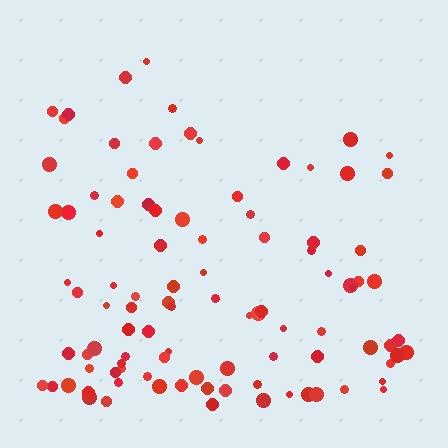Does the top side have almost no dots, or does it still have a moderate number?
Still a moderate number, just noticeably fewer than the bottom.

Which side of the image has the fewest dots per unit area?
The top.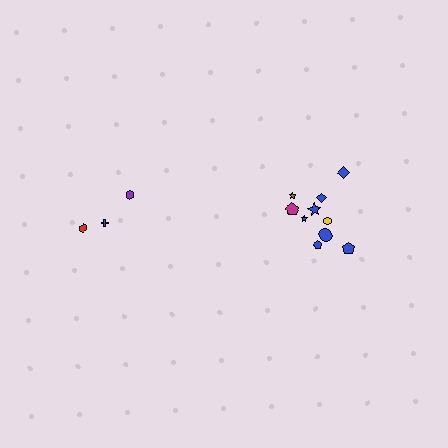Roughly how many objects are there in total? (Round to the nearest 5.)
Roughly 15 objects in total.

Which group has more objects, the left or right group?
The right group.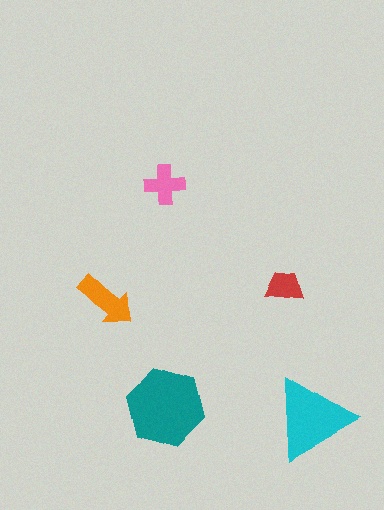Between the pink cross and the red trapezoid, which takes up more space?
The pink cross.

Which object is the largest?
The teal hexagon.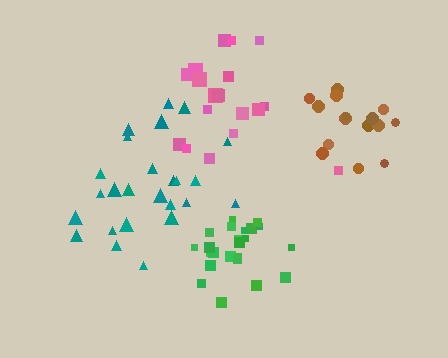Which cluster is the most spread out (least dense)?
Pink.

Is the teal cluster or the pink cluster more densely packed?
Teal.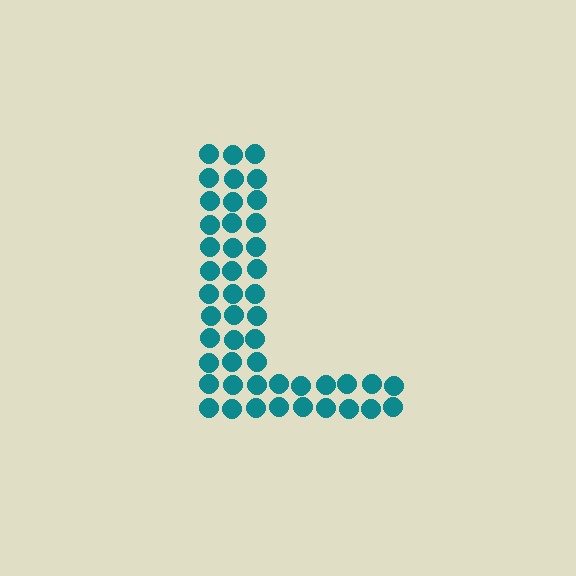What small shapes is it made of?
It is made of small circles.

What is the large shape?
The large shape is the letter L.